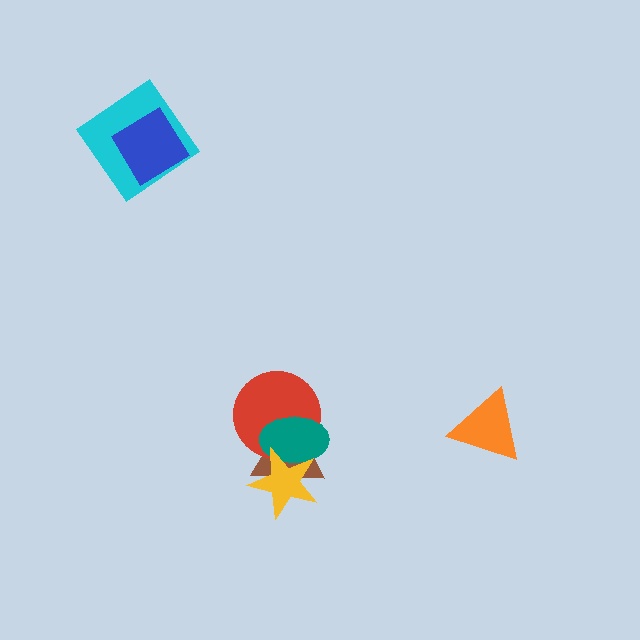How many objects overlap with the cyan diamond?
1 object overlaps with the cyan diamond.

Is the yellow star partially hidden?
No, no other shape covers it.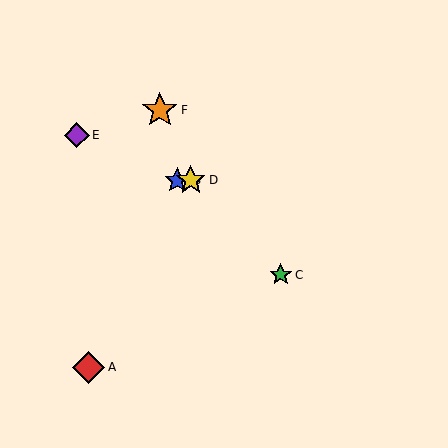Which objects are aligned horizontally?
Objects B, D are aligned horizontally.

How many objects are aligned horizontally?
2 objects (B, D) are aligned horizontally.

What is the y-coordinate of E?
Object E is at y≈135.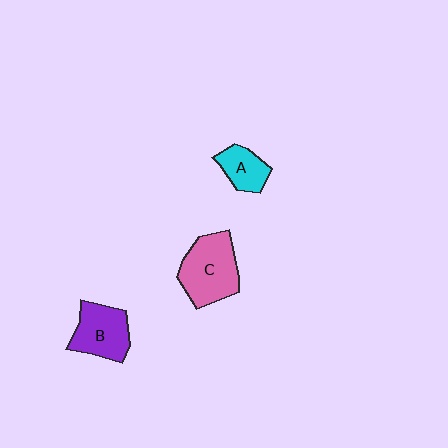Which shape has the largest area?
Shape C (pink).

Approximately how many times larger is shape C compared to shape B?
Approximately 1.2 times.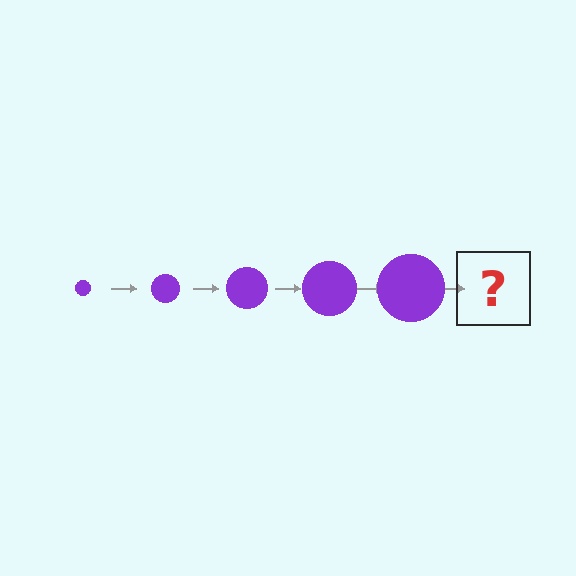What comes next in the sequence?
The next element should be a purple circle, larger than the previous one.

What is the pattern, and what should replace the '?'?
The pattern is that the circle gets progressively larger each step. The '?' should be a purple circle, larger than the previous one.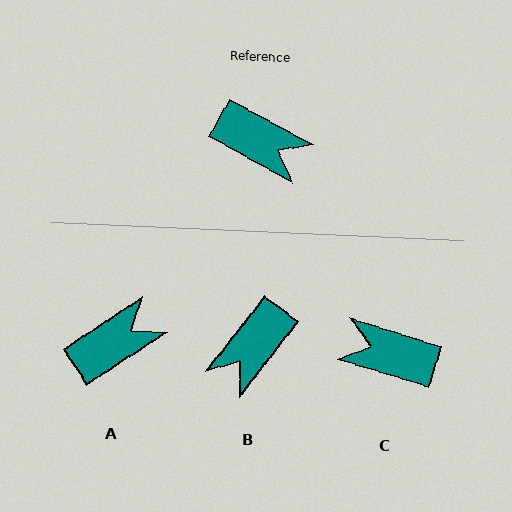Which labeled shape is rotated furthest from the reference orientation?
C, about 169 degrees away.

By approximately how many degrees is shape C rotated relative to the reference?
Approximately 169 degrees clockwise.